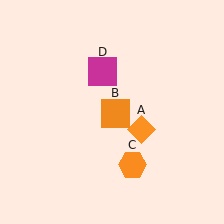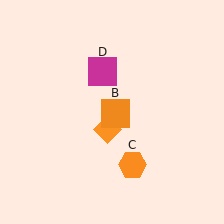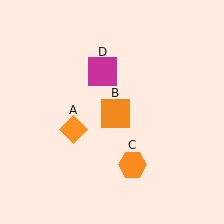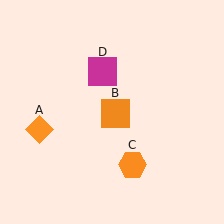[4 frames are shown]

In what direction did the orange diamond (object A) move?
The orange diamond (object A) moved left.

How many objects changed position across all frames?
1 object changed position: orange diamond (object A).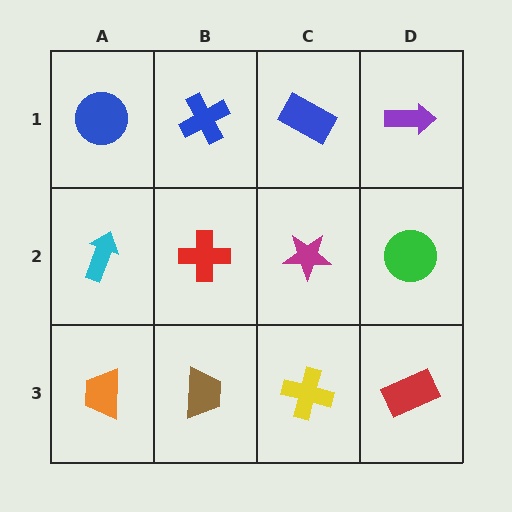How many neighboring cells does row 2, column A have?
3.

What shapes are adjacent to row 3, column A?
A cyan arrow (row 2, column A), a brown trapezoid (row 3, column B).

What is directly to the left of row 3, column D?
A yellow cross.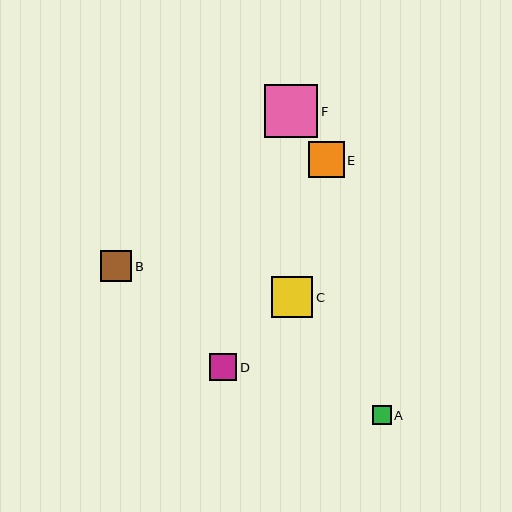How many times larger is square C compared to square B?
Square C is approximately 1.3 times the size of square B.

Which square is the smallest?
Square A is the smallest with a size of approximately 19 pixels.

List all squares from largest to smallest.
From largest to smallest: F, C, E, B, D, A.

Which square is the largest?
Square F is the largest with a size of approximately 53 pixels.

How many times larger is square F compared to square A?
Square F is approximately 2.8 times the size of square A.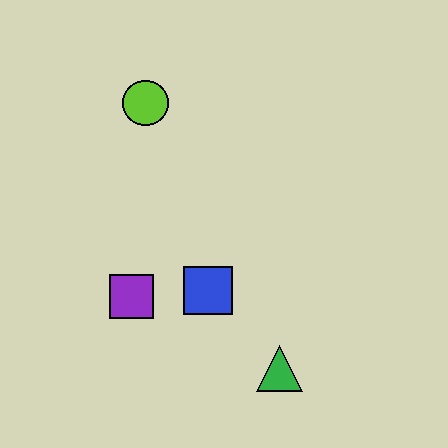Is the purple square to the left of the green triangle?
Yes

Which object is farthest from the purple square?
The lime circle is farthest from the purple square.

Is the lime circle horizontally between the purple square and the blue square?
Yes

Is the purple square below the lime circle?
Yes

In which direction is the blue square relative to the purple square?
The blue square is to the right of the purple square.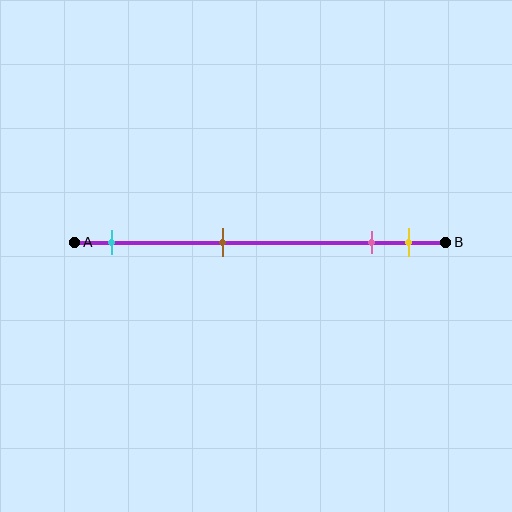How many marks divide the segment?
There are 4 marks dividing the segment.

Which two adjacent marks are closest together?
The pink and yellow marks are the closest adjacent pair.